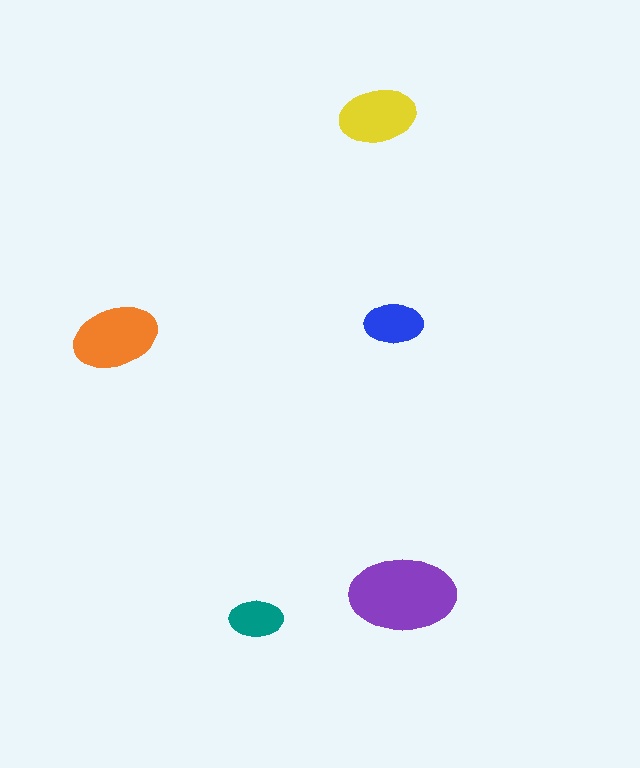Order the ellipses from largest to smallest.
the purple one, the orange one, the yellow one, the blue one, the teal one.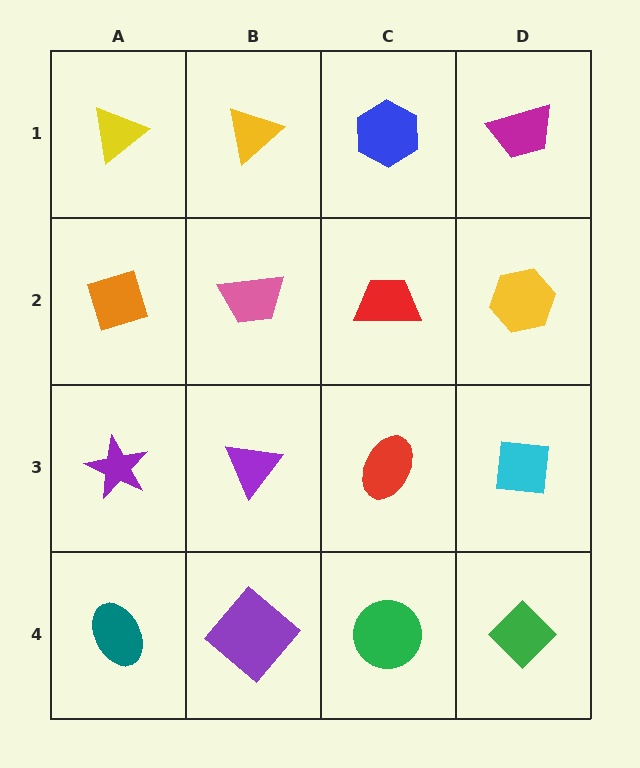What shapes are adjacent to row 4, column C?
A red ellipse (row 3, column C), a purple diamond (row 4, column B), a green diamond (row 4, column D).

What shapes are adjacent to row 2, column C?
A blue hexagon (row 1, column C), a red ellipse (row 3, column C), a pink trapezoid (row 2, column B), a yellow hexagon (row 2, column D).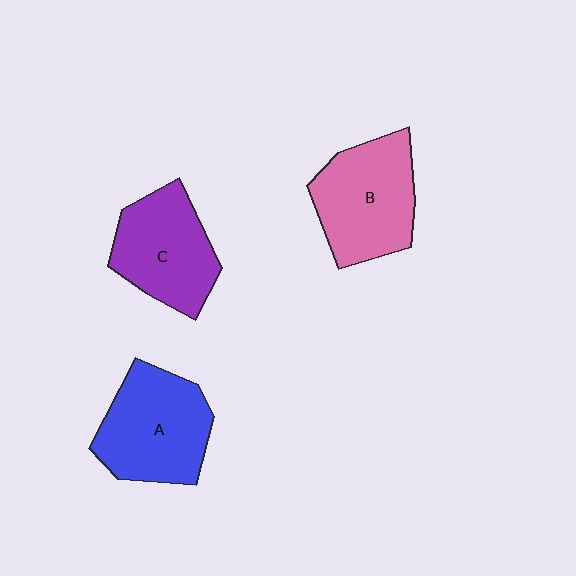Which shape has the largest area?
Shape A (blue).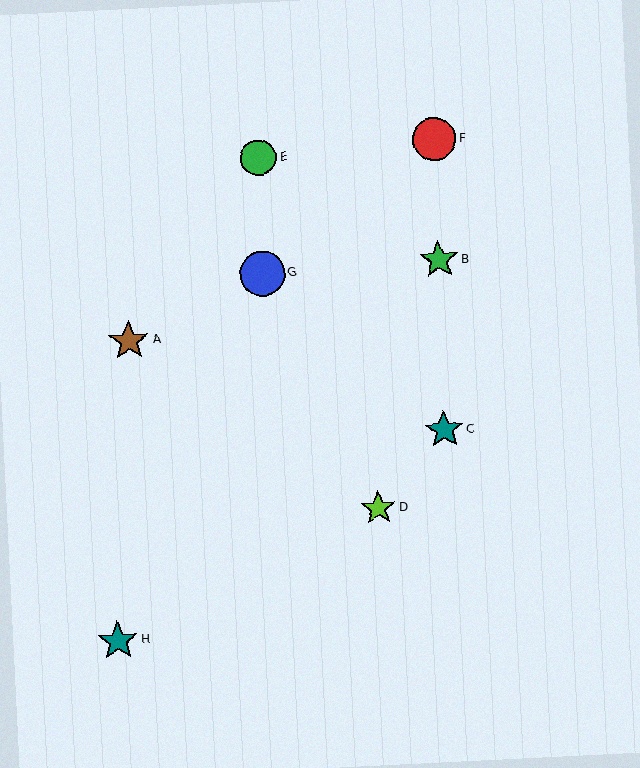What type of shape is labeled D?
Shape D is a lime star.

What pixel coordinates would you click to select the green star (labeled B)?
Click at (439, 260) to select the green star B.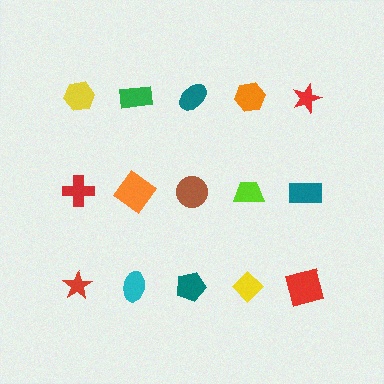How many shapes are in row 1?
5 shapes.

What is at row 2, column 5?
A teal rectangle.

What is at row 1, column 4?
An orange hexagon.